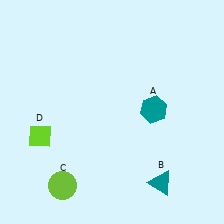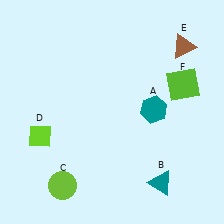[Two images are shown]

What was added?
A brown triangle (E), a lime square (F) were added in Image 2.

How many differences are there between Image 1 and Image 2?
There are 2 differences between the two images.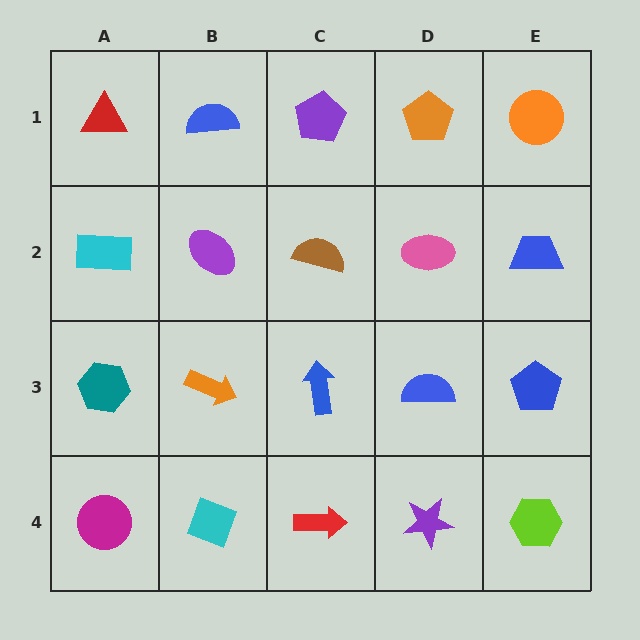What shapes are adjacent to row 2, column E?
An orange circle (row 1, column E), a blue pentagon (row 3, column E), a pink ellipse (row 2, column D).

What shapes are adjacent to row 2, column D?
An orange pentagon (row 1, column D), a blue semicircle (row 3, column D), a brown semicircle (row 2, column C), a blue trapezoid (row 2, column E).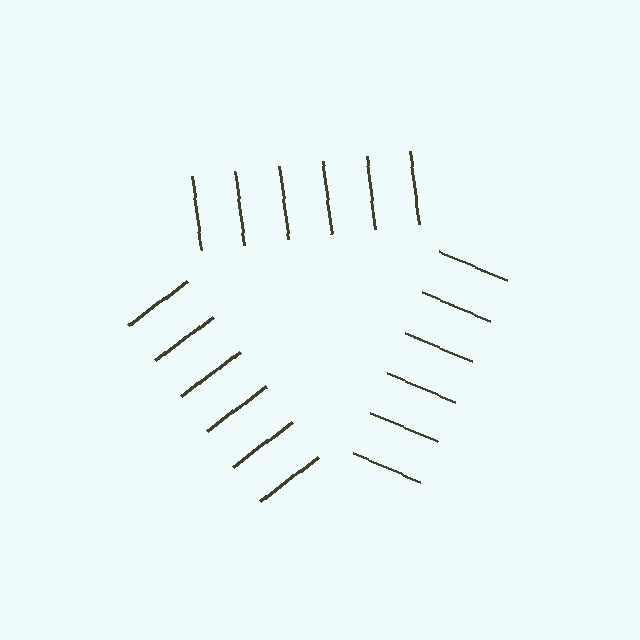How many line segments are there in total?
18 — 6 along each of the 3 edges.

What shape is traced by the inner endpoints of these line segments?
An illusory triangle — the line segments terminate on its edges but no continuous stroke is drawn.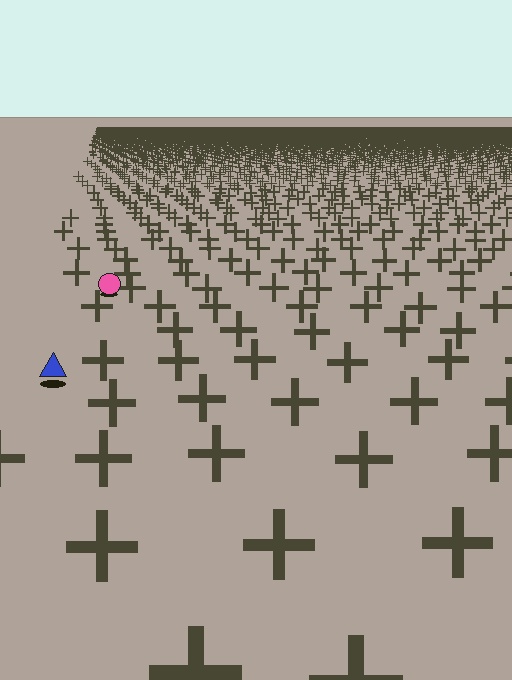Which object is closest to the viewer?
The blue triangle is closest. The texture marks near it are larger and more spread out.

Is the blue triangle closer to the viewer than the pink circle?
Yes. The blue triangle is closer — you can tell from the texture gradient: the ground texture is coarser near it.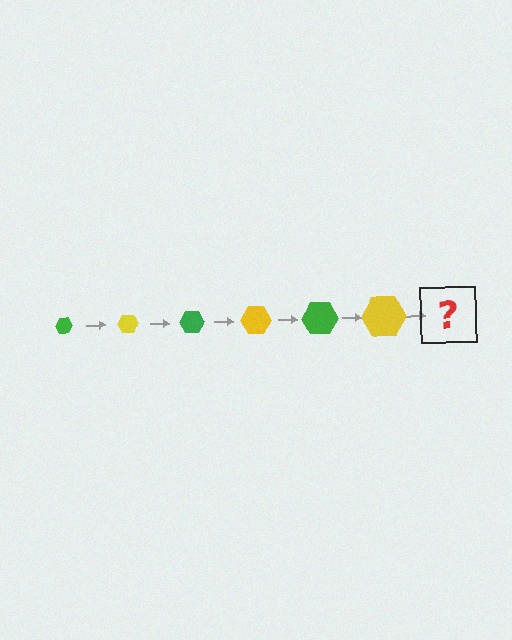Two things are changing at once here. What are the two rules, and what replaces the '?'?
The two rules are that the hexagon grows larger each step and the color cycles through green and yellow. The '?' should be a green hexagon, larger than the previous one.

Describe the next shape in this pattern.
It should be a green hexagon, larger than the previous one.